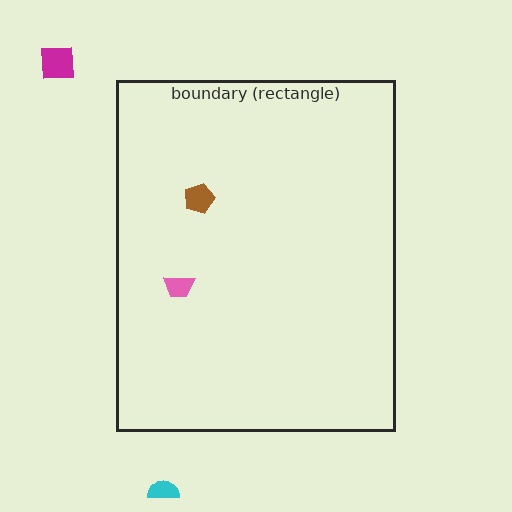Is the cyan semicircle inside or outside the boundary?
Outside.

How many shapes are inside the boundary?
2 inside, 2 outside.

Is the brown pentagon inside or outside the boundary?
Inside.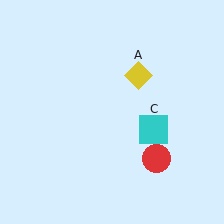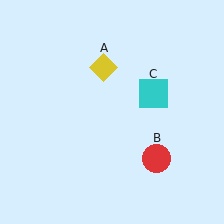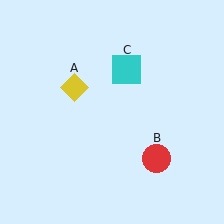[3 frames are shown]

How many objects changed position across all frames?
2 objects changed position: yellow diamond (object A), cyan square (object C).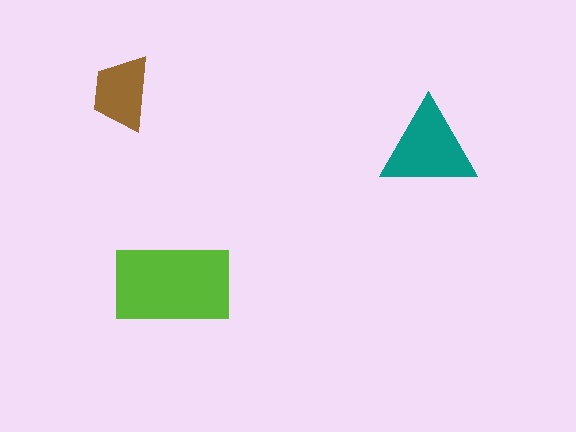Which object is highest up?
The brown trapezoid is topmost.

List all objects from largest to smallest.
The lime rectangle, the teal triangle, the brown trapezoid.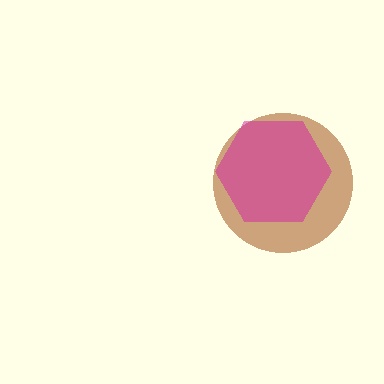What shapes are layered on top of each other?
The layered shapes are: a brown circle, a magenta hexagon.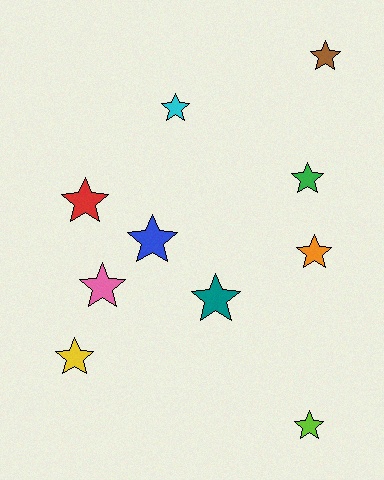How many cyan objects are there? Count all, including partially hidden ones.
There is 1 cyan object.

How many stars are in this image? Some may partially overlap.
There are 10 stars.